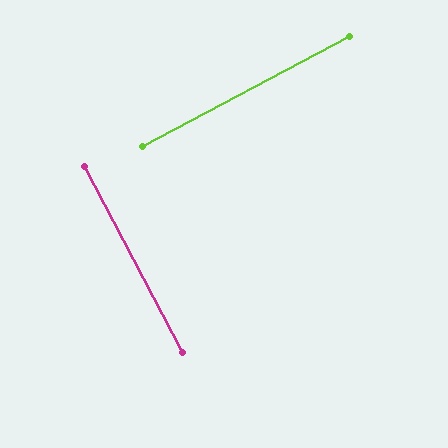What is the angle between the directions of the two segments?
Approximately 90 degrees.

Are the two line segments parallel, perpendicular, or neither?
Perpendicular — they meet at approximately 90°.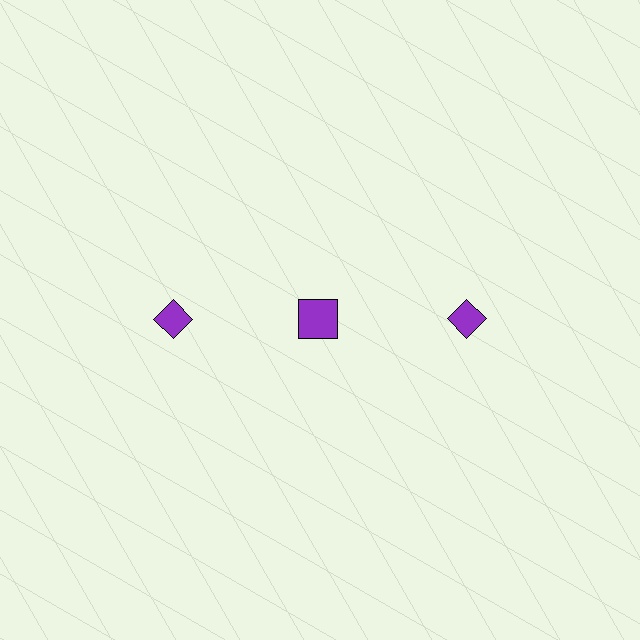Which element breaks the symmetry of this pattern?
The purple square in the top row, second from left column breaks the symmetry. All other shapes are purple diamonds.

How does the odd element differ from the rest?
It has a different shape: square instead of diamond.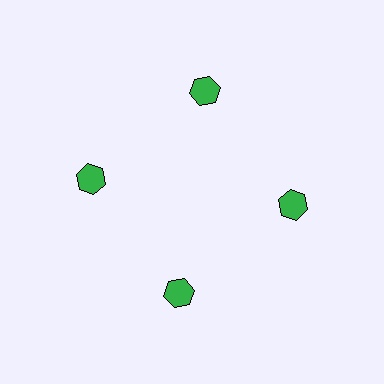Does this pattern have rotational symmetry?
Yes, this pattern has 4-fold rotational symmetry. It looks the same after rotating 90 degrees around the center.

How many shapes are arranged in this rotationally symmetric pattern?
There are 4 shapes, arranged in 4 groups of 1.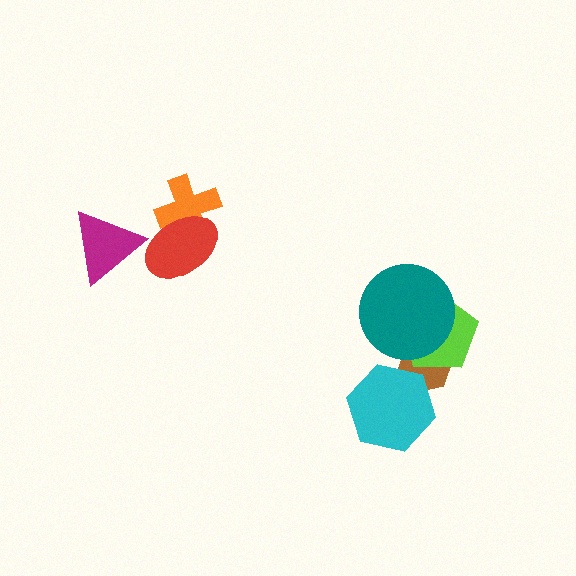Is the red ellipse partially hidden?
No, no other shape covers it.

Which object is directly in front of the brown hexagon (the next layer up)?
The lime pentagon is directly in front of the brown hexagon.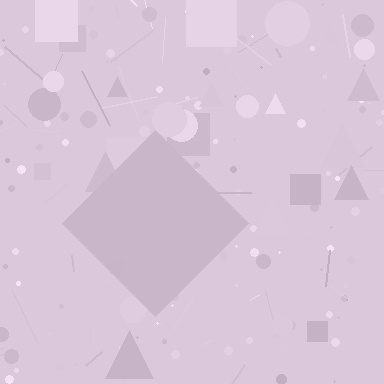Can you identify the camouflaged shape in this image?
The camouflaged shape is a diamond.